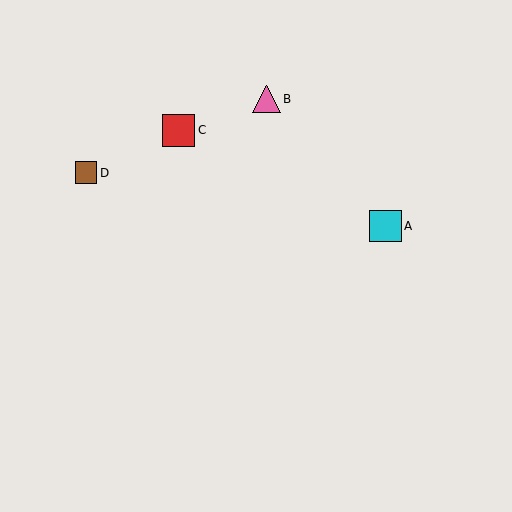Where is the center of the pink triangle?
The center of the pink triangle is at (266, 99).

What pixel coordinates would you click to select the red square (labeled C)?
Click at (179, 130) to select the red square C.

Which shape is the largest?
The red square (labeled C) is the largest.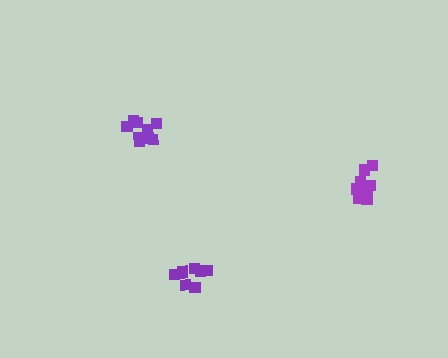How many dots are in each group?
Group 1: 9 dots, Group 2: 10 dots, Group 3: 8 dots (27 total).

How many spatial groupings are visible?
There are 3 spatial groupings.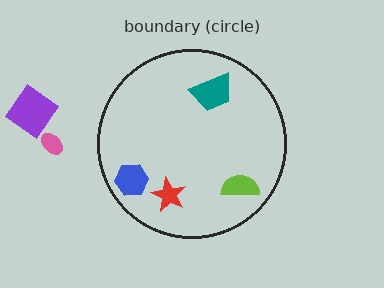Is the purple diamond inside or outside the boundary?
Outside.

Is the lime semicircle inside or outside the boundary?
Inside.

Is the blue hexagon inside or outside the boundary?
Inside.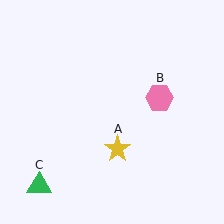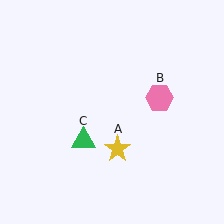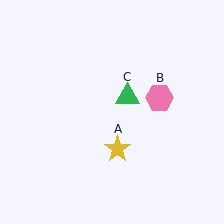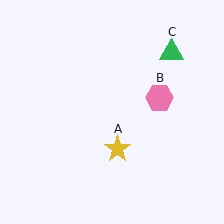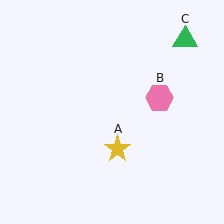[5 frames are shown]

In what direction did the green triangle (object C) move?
The green triangle (object C) moved up and to the right.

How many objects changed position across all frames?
1 object changed position: green triangle (object C).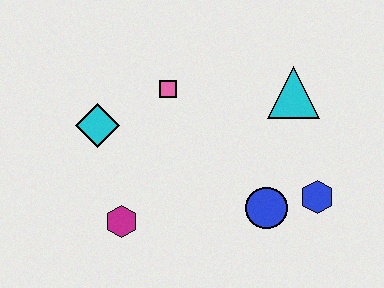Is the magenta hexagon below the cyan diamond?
Yes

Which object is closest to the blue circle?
The blue hexagon is closest to the blue circle.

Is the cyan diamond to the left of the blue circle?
Yes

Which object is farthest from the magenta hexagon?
The cyan triangle is farthest from the magenta hexagon.